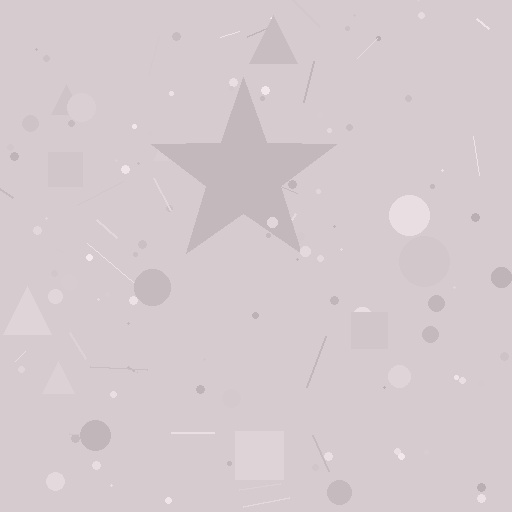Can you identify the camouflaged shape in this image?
The camouflaged shape is a star.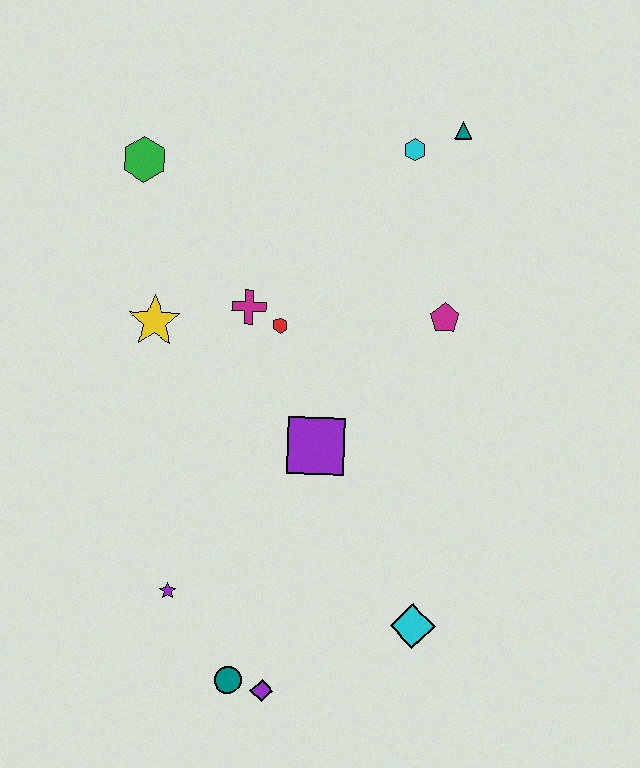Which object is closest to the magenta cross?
The red hexagon is closest to the magenta cross.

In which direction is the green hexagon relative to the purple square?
The green hexagon is above the purple square.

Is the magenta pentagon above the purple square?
Yes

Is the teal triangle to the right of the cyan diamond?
Yes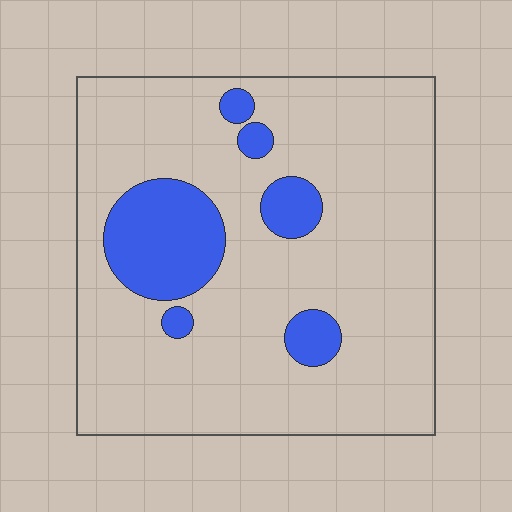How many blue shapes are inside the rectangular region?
6.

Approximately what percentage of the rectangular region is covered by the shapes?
Approximately 15%.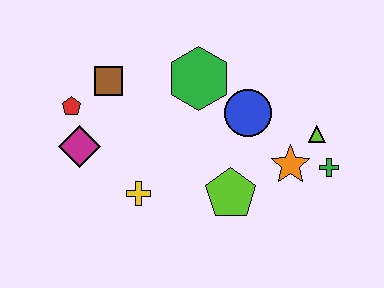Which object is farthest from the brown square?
The green cross is farthest from the brown square.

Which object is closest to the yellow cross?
The magenta diamond is closest to the yellow cross.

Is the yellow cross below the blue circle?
Yes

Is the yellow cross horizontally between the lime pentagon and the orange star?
No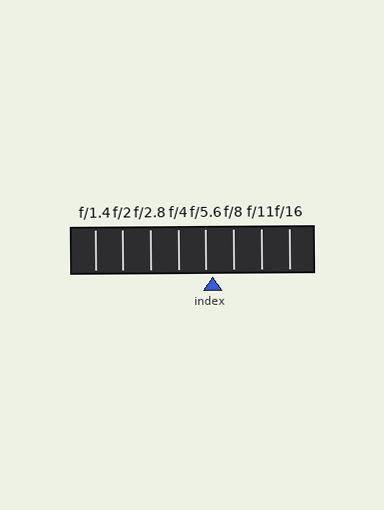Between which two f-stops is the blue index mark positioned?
The index mark is between f/5.6 and f/8.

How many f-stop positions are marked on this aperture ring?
There are 8 f-stop positions marked.